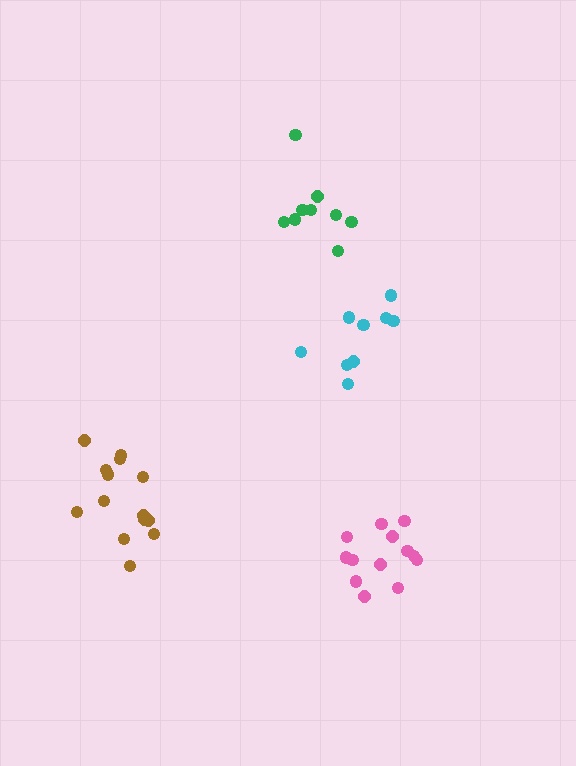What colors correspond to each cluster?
The clusters are colored: green, cyan, pink, brown.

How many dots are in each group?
Group 1: 9 dots, Group 2: 9 dots, Group 3: 13 dots, Group 4: 14 dots (45 total).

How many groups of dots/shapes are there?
There are 4 groups.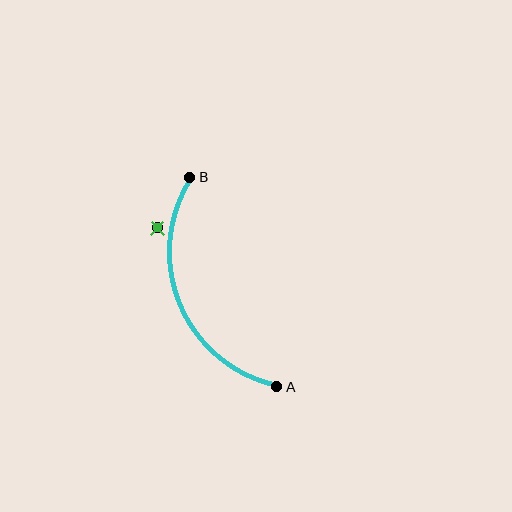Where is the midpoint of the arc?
The arc midpoint is the point on the curve farthest from the straight line joining A and B. It sits to the left of that line.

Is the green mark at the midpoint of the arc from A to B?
No — the green mark does not lie on the arc at all. It sits slightly outside the curve.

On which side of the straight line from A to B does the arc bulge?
The arc bulges to the left of the straight line connecting A and B.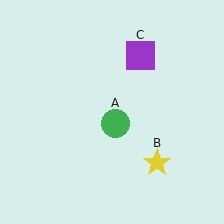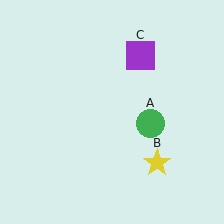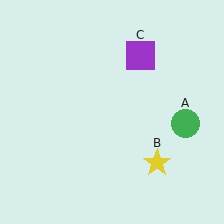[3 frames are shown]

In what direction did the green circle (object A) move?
The green circle (object A) moved right.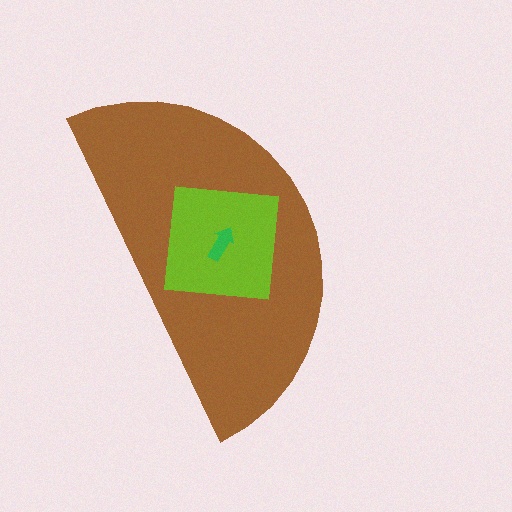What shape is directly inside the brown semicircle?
The lime square.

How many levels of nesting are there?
3.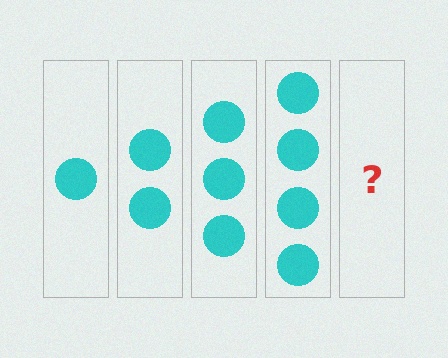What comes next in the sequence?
The next element should be 5 circles.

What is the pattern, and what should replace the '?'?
The pattern is that each step adds one more circle. The '?' should be 5 circles.